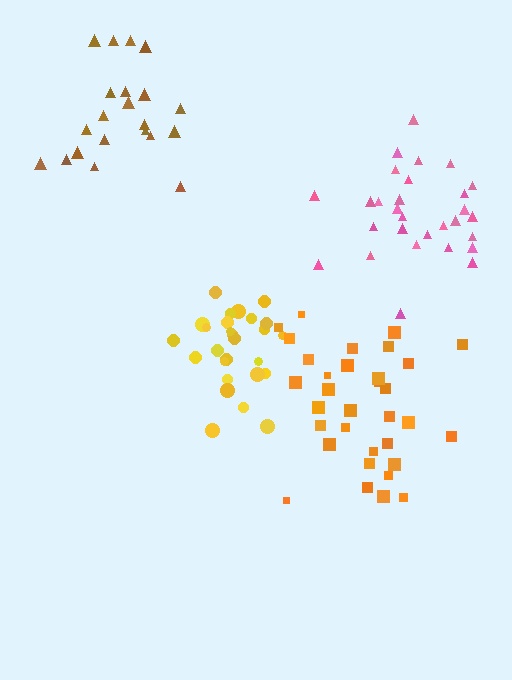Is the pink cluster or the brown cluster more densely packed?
Pink.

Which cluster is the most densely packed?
Yellow.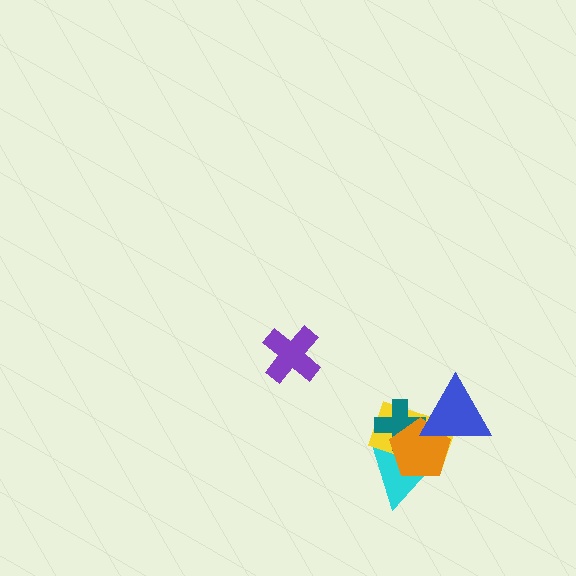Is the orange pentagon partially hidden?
Yes, it is partially covered by another shape.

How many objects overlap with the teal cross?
4 objects overlap with the teal cross.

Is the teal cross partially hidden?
Yes, it is partially covered by another shape.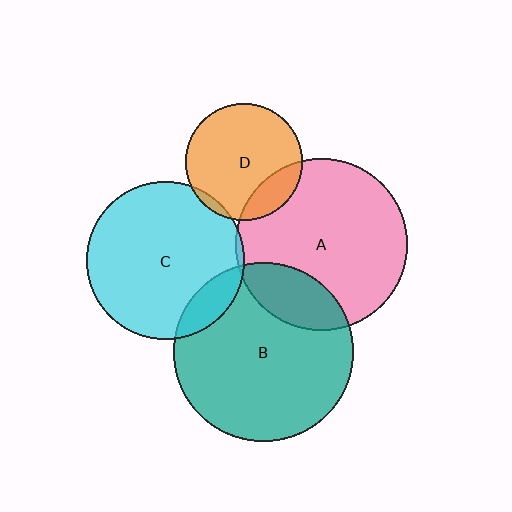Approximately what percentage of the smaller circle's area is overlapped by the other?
Approximately 15%.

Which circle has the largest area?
Circle B (teal).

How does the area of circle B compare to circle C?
Approximately 1.3 times.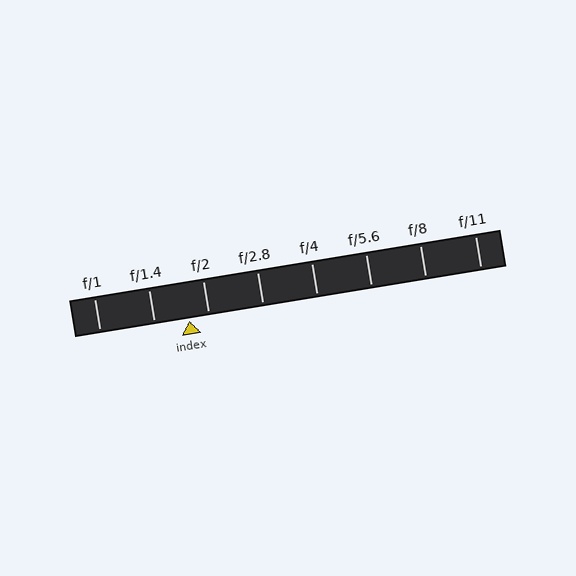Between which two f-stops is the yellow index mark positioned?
The index mark is between f/1.4 and f/2.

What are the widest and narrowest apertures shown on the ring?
The widest aperture shown is f/1 and the narrowest is f/11.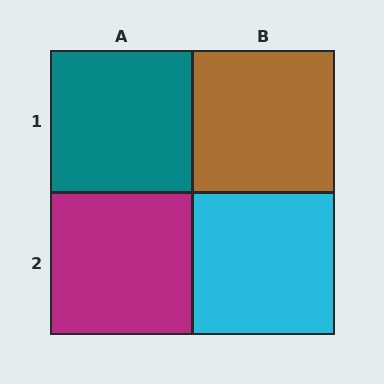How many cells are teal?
1 cell is teal.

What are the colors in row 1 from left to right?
Teal, brown.